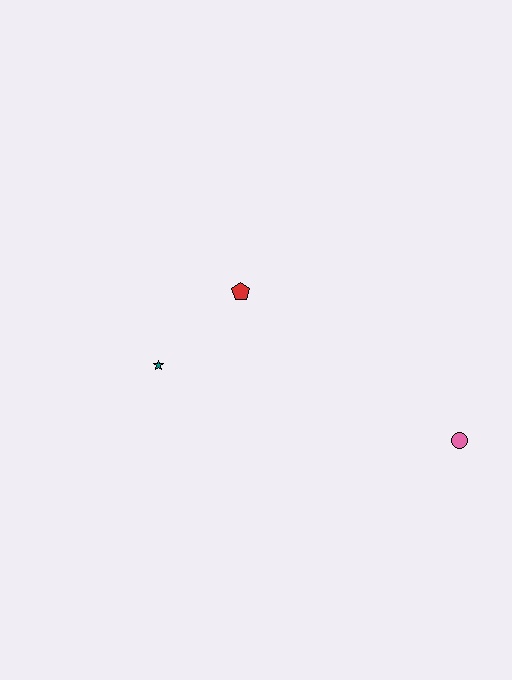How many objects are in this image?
There are 3 objects.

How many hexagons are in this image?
There are no hexagons.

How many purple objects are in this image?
There are no purple objects.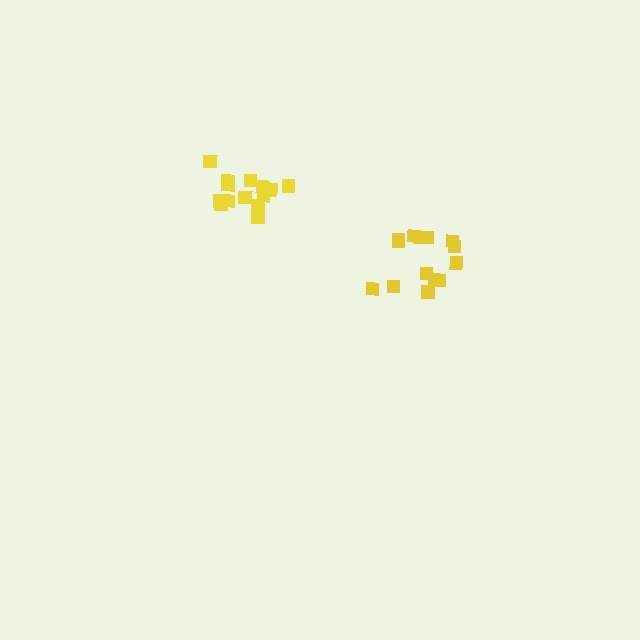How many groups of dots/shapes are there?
There are 2 groups.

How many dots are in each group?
Group 1: 14 dots, Group 2: 14 dots (28 total).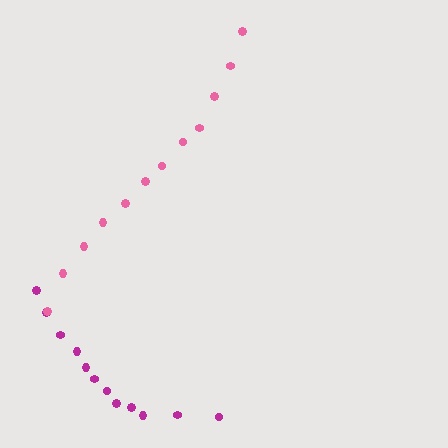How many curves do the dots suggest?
There are 2 distinct paths.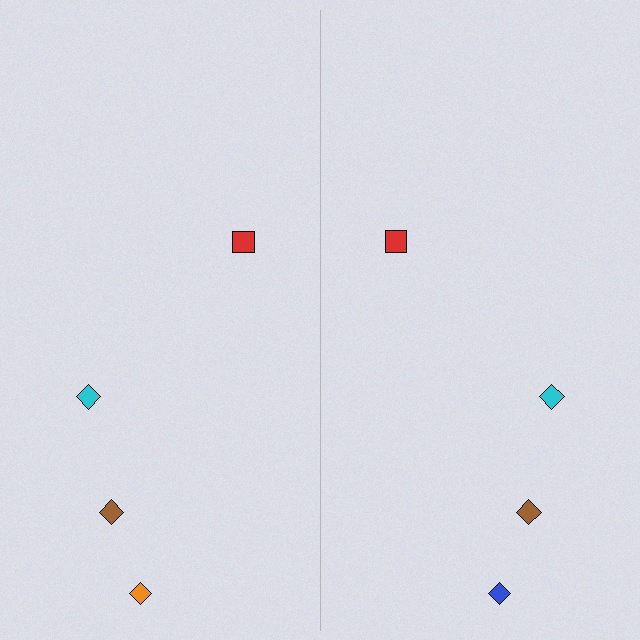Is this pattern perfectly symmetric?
No, the pattern is not perfectly symmetric. The blue diamond on the right side breaks the symmetry — its mirror counterpart is orange.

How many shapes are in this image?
There are 8 shapes in this image.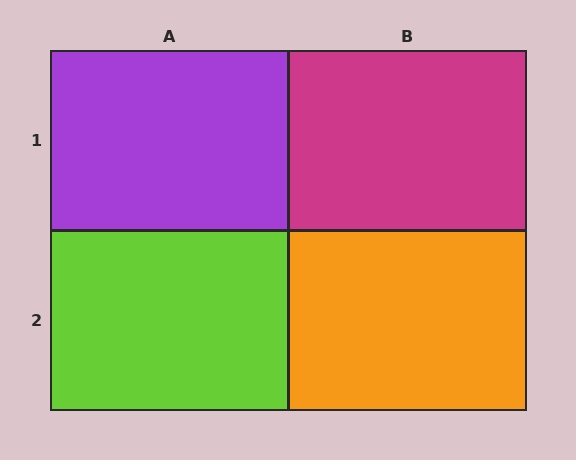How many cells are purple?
1 cell is purple.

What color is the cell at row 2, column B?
Orange.